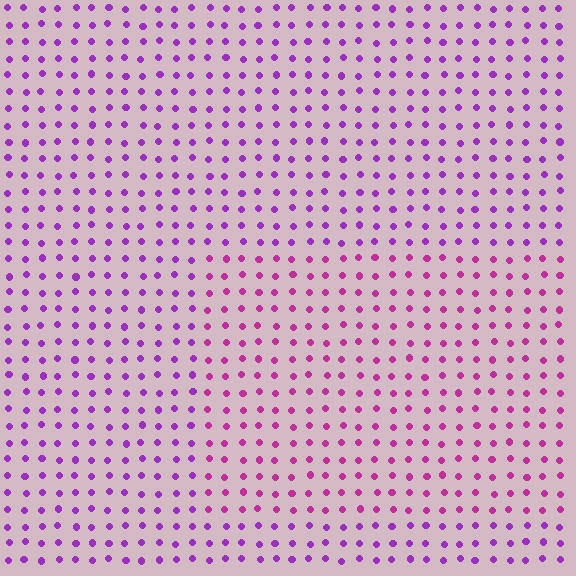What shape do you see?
I see a rectangle.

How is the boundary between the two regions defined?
The boundary is defined purely by a slight shift in hue (about 30 degrees). Spacing, size, and orientation are identical on both sides.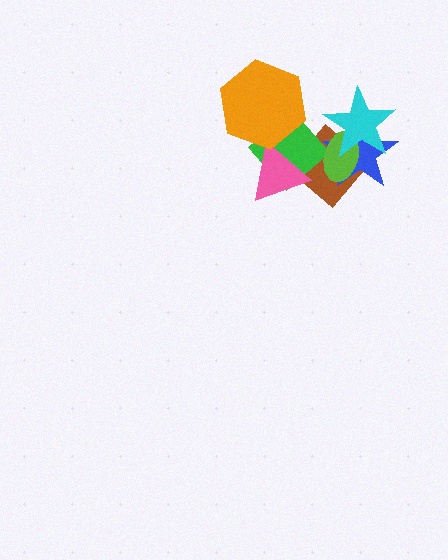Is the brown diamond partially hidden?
Yes, it is partially covered by another shape.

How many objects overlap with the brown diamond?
5 objects overlap with the brown diamond.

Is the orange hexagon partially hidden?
No, no other shape covers it.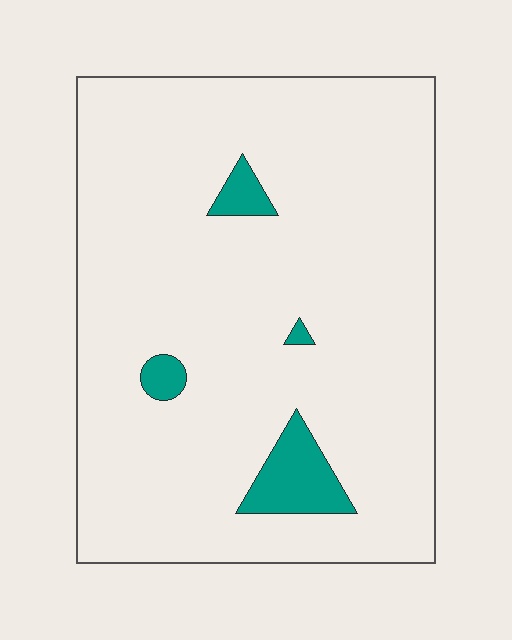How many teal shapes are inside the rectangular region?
4.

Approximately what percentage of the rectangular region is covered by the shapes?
Approximately 5%.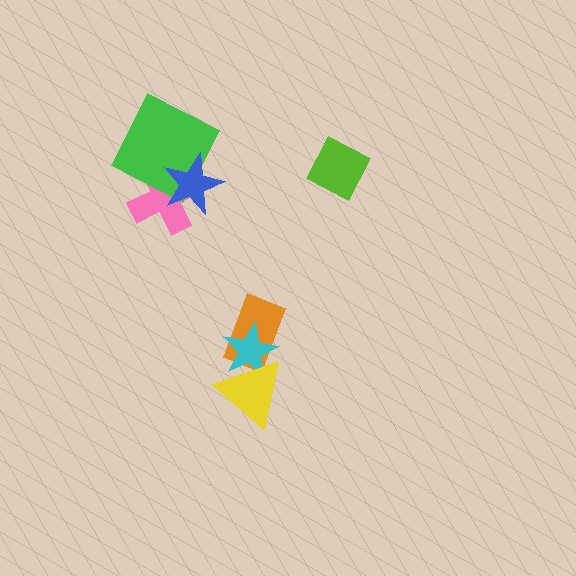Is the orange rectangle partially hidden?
Yes, it is partially covered by another shape.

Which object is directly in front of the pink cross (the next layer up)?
The green square is directly in front of the pink cross.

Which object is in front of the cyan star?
The yellow triangle is in front of the cyan star.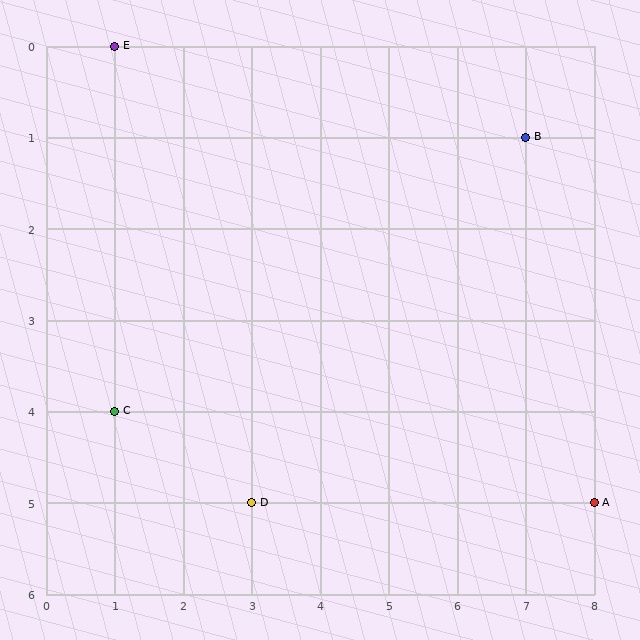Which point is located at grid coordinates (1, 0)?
Point E is at (1, 0).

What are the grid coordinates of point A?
Point A is at grid coordinates (8, 5).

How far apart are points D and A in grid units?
Points D and A are 5 columns apart.